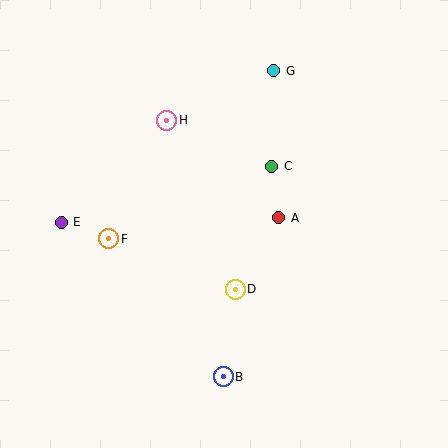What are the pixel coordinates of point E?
Point E is at (61, 222).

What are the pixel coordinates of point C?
Point C is at (272, 166).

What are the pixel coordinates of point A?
Point A is at (279, 218).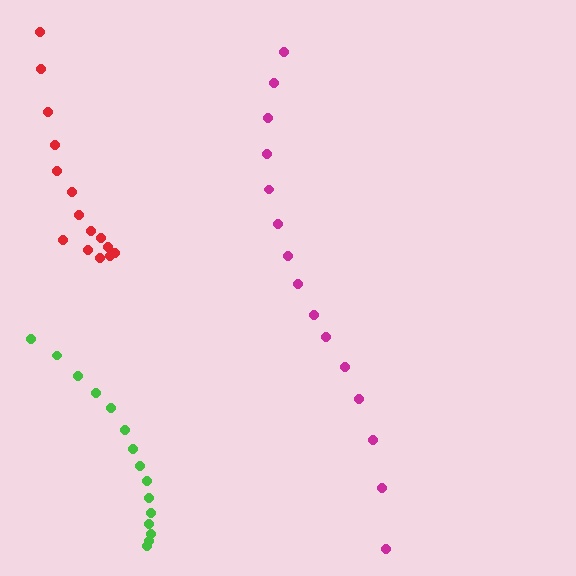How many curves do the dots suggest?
There are 3 distinct paths.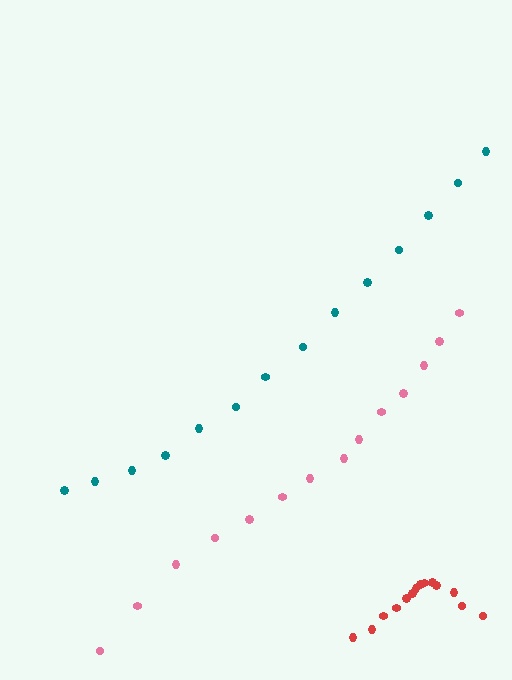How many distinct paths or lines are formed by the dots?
There are 3 distinct paths.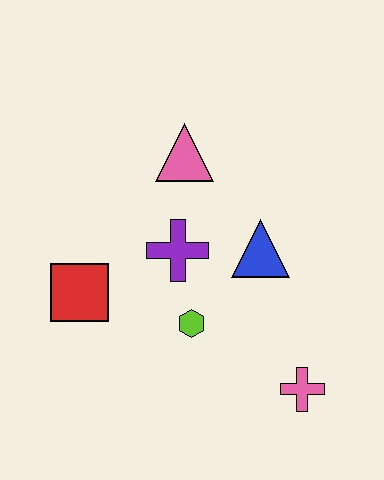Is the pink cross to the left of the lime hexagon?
No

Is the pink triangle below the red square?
No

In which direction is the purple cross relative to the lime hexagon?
The purple cross is above the lime hexagon.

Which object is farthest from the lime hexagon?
The pink triangle is farthest from the lime hexagon.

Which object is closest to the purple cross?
The lime hexagon is closest to the purple cross.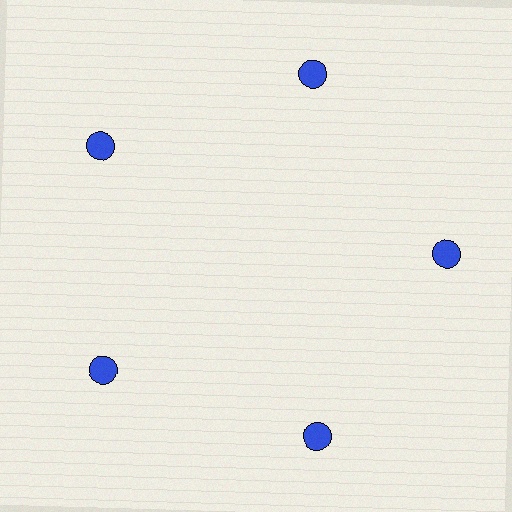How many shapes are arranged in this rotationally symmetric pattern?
There are 5 shapes, arranged in 5 groups of 1.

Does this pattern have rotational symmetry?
Yes, this pattern has 5-fold rotational symmetry. It looks the same after rotating 72 degrees around the center.